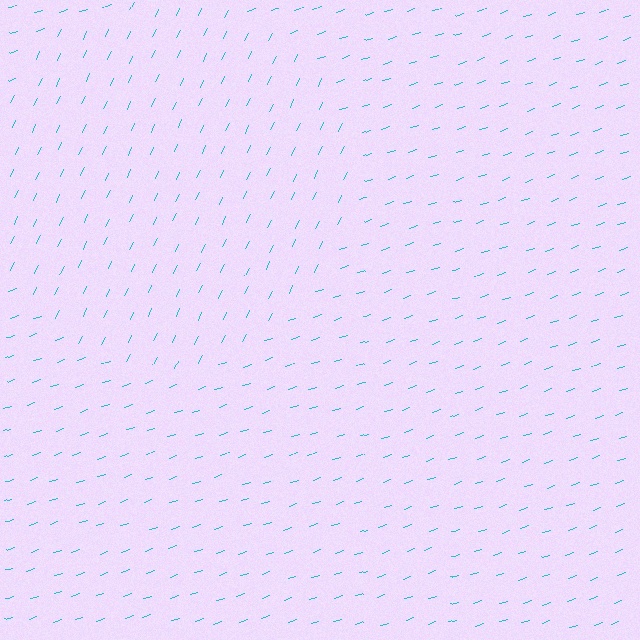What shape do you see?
I see a circle.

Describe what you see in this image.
The image is filled with small cyan line segments. A circle region in the image has lines oriented differently from the surrounding lines, creating a visible texture boundary.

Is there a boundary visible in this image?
Yes, there is a texture boundary formed by a change in line orientation.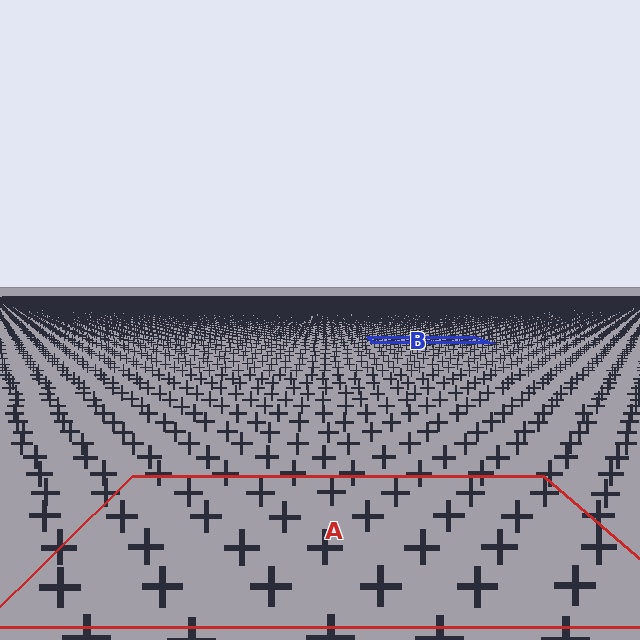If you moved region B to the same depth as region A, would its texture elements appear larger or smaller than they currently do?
They would appear larger. At a closer depth, the same texture elements are projected at a bigger on-screen size.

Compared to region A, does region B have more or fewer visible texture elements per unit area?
Region B has more texture elements per unit area — they are packed more densely because it is farther away.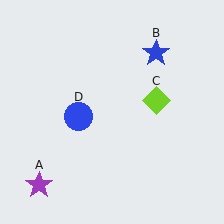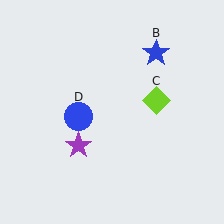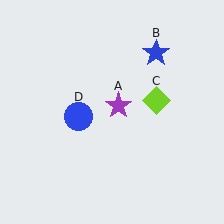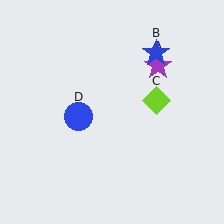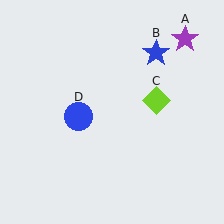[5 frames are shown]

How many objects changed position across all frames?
1 object changed position: purple star (object A).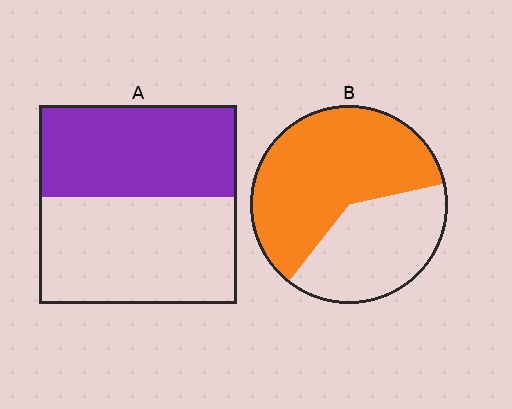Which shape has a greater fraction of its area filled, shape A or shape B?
Shape B.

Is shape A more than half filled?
Roughly half.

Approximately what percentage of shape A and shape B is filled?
A is approximately 45% and B is approximately 60%.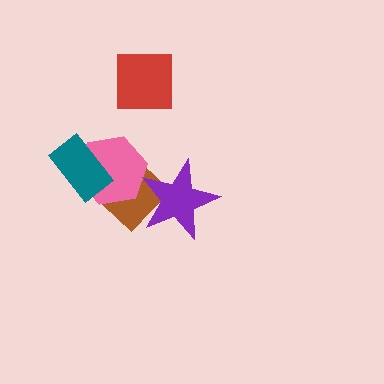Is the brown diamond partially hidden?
Yes, it is partially covered by another shape.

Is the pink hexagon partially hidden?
Yes, it is partially covered by another shape.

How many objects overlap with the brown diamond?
3 objects overlap with the brown diamond.